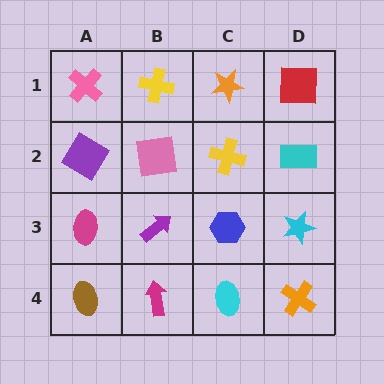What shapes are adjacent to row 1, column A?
A purple diamond (row 2, column A), a yellow cross (row 1, column B).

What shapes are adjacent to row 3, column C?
A yellow cross (row 2, column C), a cyan ellipse (row 4, column C), a purple arrow (row 3, column B), a cyan star (row 3, column D).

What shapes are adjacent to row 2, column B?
A yellow cross (row 1, column B), a purple arrow (row 3, column B), a purple diamond (row 2, column A), a yellow cross (row 2, column C).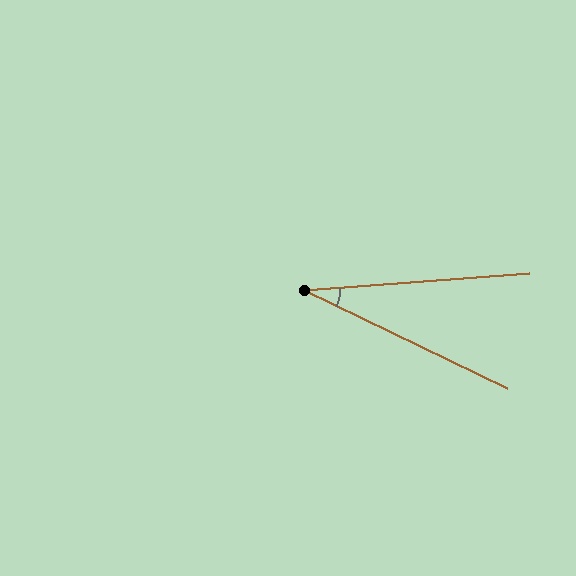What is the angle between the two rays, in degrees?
Approximately 30 degrees.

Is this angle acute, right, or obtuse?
It is acute.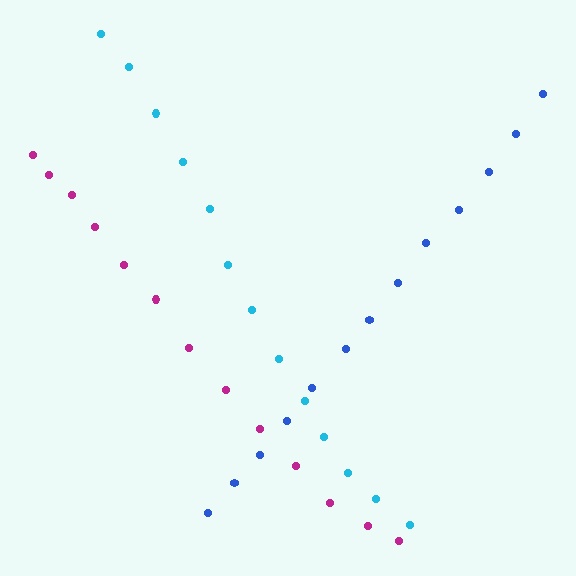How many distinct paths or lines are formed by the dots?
There are 3 distinct paths.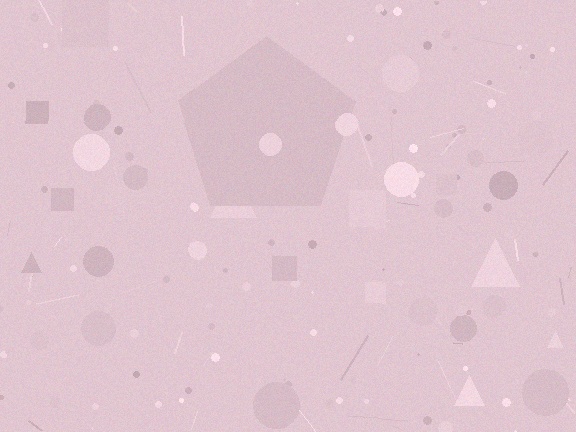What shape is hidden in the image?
A pentagon is hidden in the image.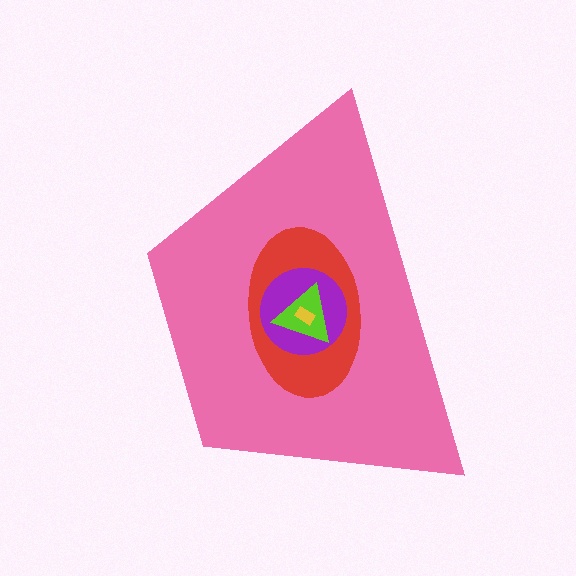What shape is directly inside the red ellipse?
The purple circle.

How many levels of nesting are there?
5.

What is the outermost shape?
The pink trapezoid.